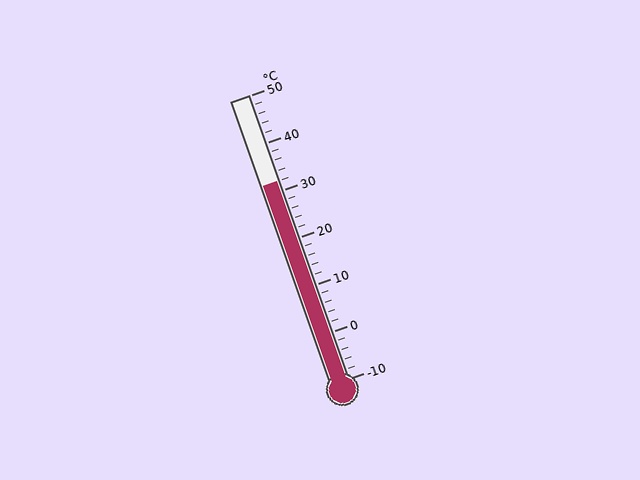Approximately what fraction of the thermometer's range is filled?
The thermometer is filled to approximately 70% of its range.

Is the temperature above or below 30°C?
The temperature is above 30°C.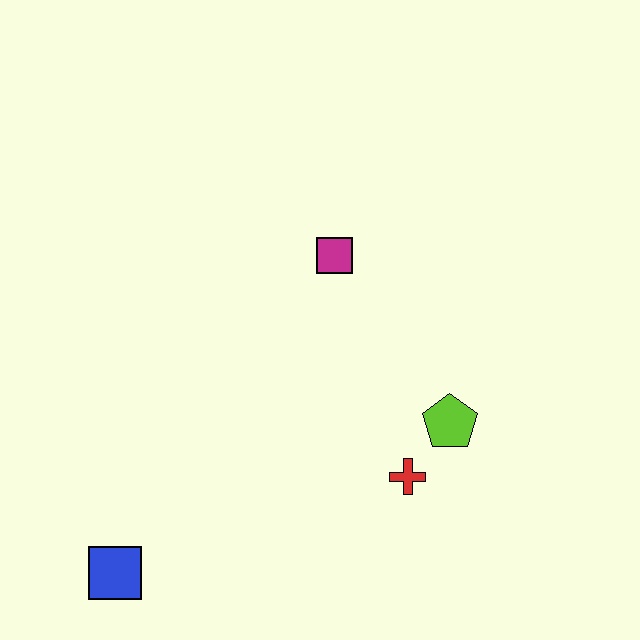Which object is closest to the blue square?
The red cross is closest to the blue square.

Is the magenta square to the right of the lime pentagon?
No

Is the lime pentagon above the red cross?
Yes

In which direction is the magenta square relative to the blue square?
The magenta square is above the blue square.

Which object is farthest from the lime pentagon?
The blue square is farthest from the lime pentagon.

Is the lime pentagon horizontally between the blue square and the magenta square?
No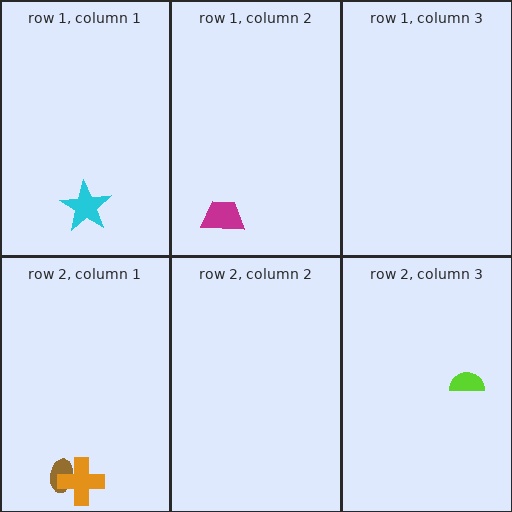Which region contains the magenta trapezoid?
The row 1, column 2 region.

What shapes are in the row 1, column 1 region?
The cyan star.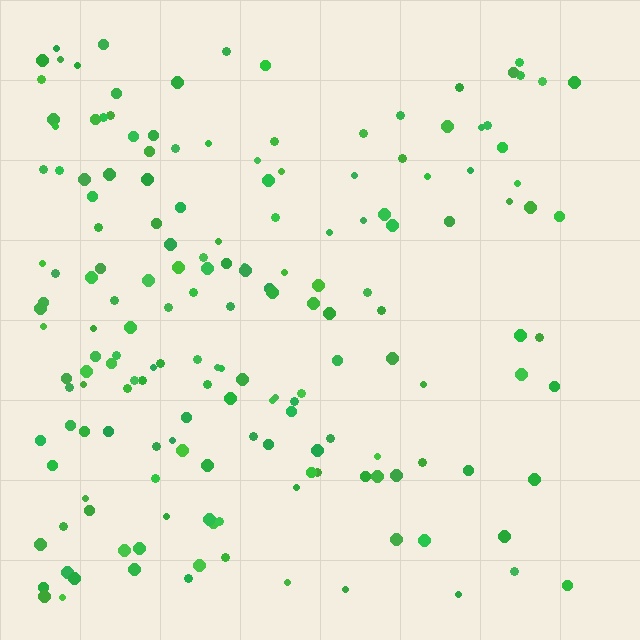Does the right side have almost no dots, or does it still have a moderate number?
Still a moderate number, just noticeably fewer than the left.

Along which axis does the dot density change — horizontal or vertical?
Horizontal.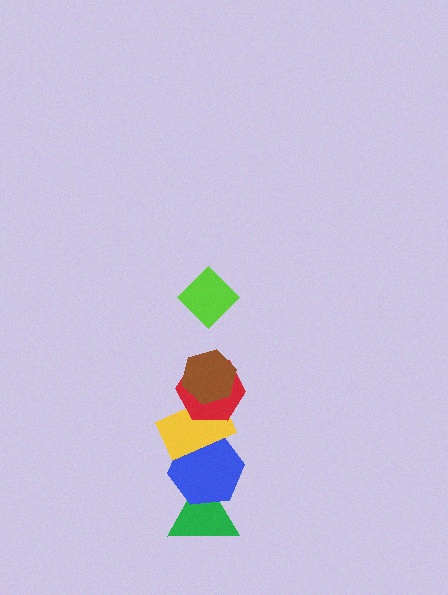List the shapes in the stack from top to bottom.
From top to bottom: the lime diamond, the brown hexagon, the red hexagon, the yellow rectangle, the blue hexagon, the green triangle.